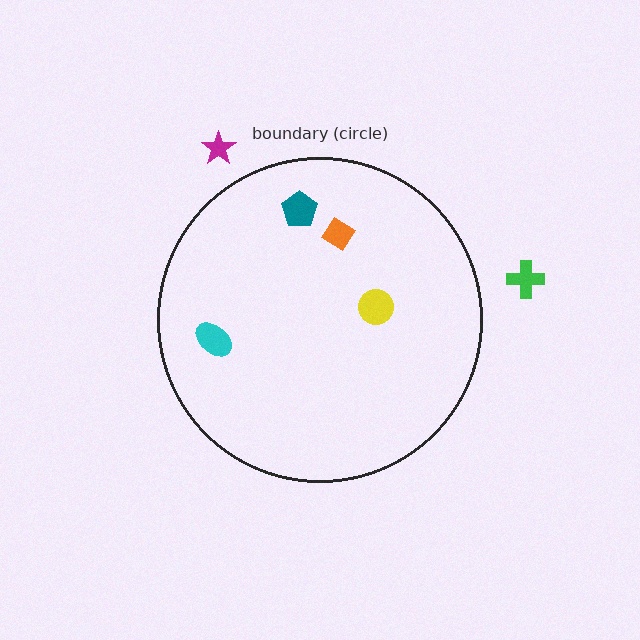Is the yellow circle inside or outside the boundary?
Inside.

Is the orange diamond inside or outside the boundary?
Inside.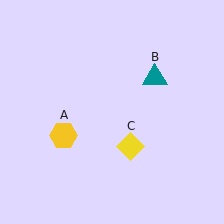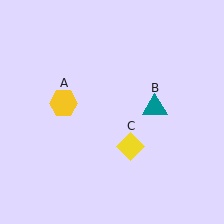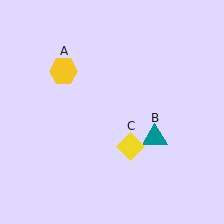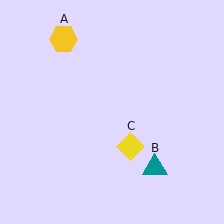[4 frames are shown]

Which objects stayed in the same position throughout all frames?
Yellow diamond (object C) remained stationary.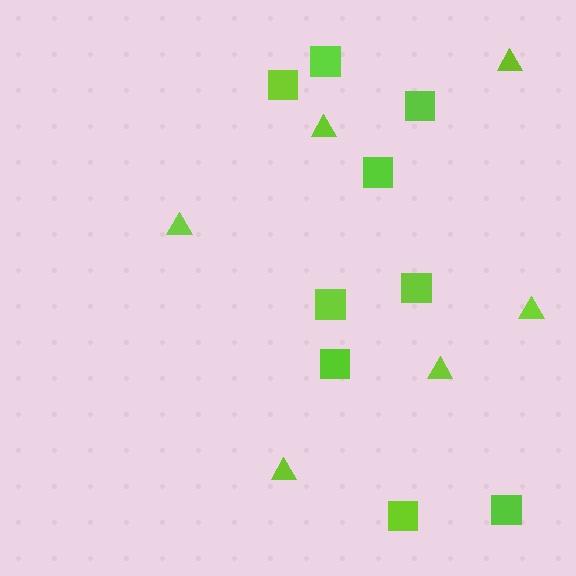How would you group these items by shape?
There are 2 groups: one group of squares (9) and one group of triangles (6).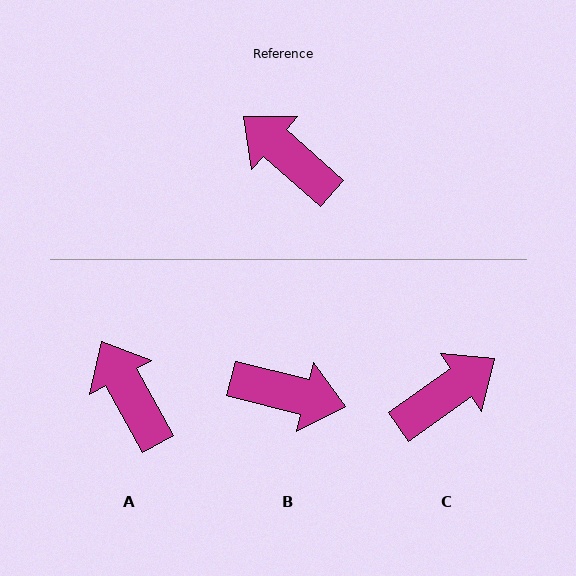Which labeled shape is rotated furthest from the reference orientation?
B, about 153 degrees away.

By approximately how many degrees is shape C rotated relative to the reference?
Approximately 104 degrees clockwise.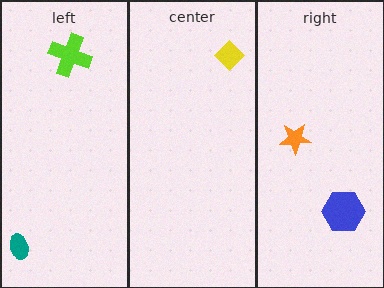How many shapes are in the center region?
1.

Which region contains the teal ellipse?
The left region.